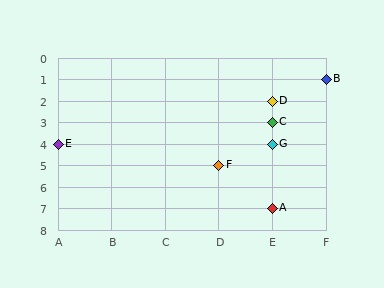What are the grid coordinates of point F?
Point F is at grid coordinates (D, 5).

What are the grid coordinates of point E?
Point E is at grid coordinates (A, 4).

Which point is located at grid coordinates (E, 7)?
Point A is at (E, 7).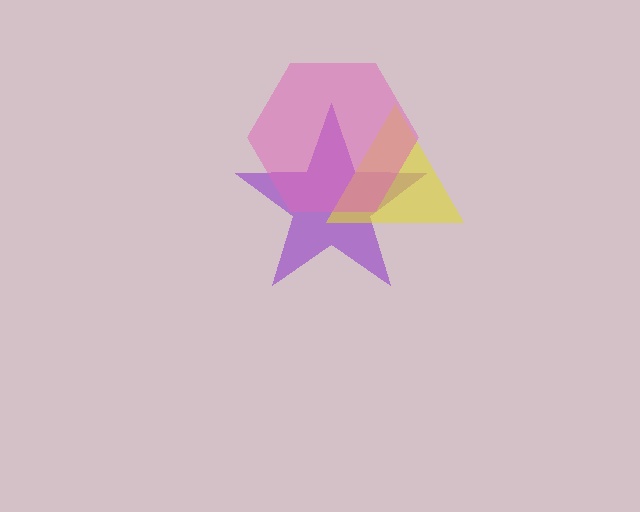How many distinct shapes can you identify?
There are 3 distinct shapes: a purple star, a yellow triangle, a pink hexagon.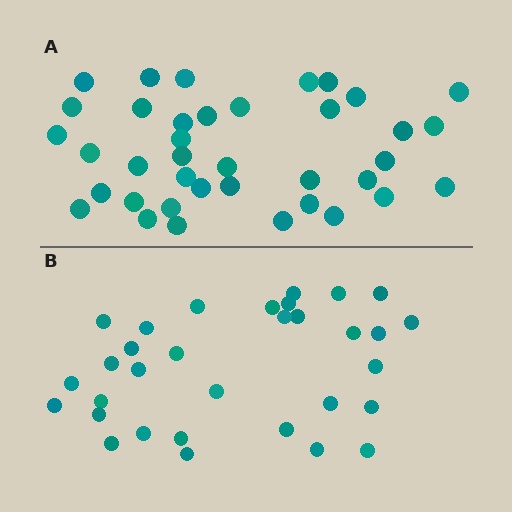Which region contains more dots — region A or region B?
Region A (the top region) has more dots.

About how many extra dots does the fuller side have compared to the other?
Region A has about 6 more dots than region B.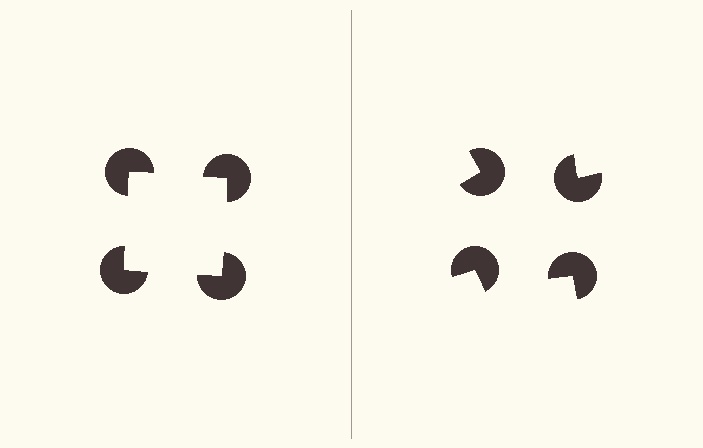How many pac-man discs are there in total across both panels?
8 — 4 on each side.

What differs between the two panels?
The pac-man discs are positioned identically on both sides; only the wedge orientations differ. On the left they align to a square; on the right they are misaligned.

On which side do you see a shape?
An illusory square appears on the left side. On the right side the wedge cuts are rotated, so no coherent shape forms.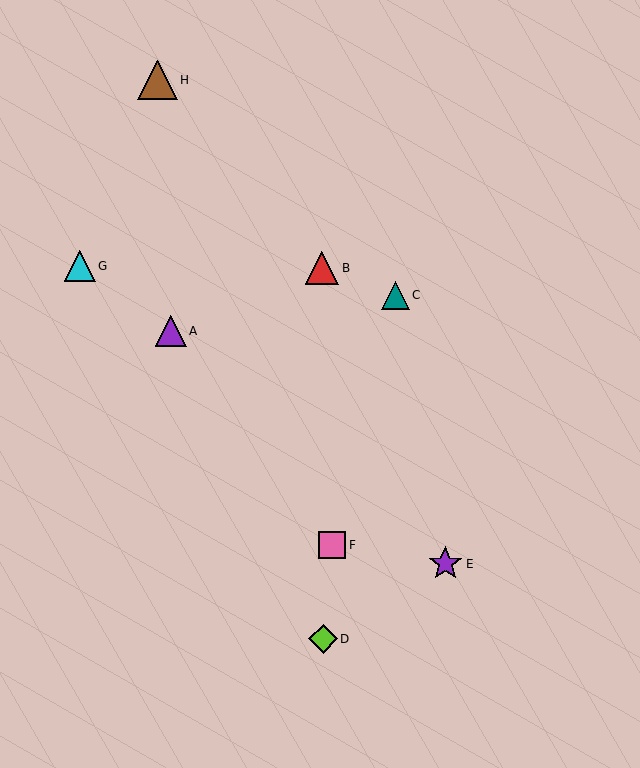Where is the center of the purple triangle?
The center of the purple triangle is at (171, 331).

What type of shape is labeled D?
Shape D is a lime diamond.